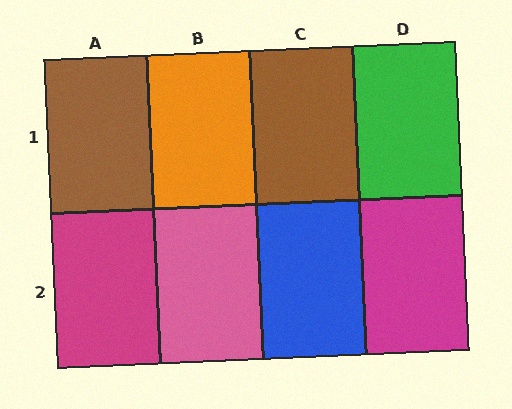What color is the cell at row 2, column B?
Pink.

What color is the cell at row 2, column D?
Magenta.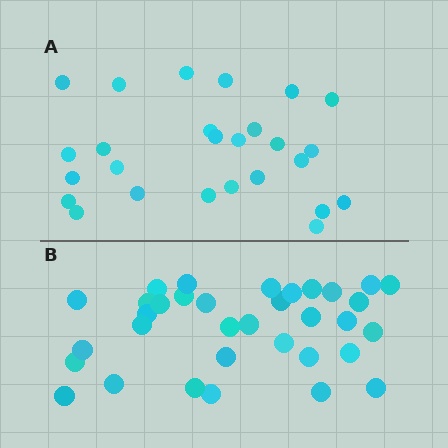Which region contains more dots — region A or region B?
Region B (the bottom region) has more dots.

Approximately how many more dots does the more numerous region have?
Region B has roughly 8 or so more dots than region A.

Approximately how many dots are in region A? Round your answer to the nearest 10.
About 30 dots. (The exact count is 26, which rounds to 30.)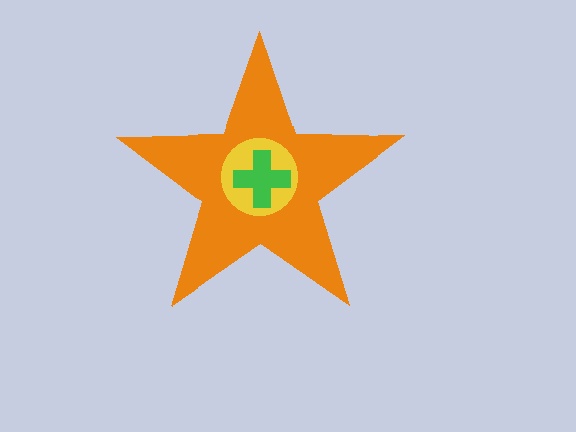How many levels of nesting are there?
3.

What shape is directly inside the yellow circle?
The green cross.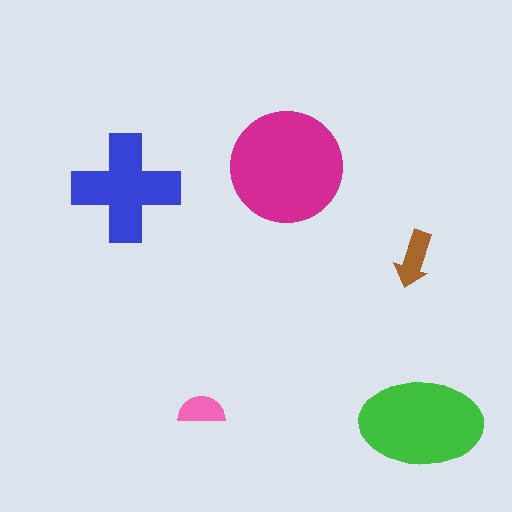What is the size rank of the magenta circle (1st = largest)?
1st.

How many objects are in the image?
There are 5 objects in the image.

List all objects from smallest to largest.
The pink semicircle, the brown arrow, the blue cross, the green ellipse, the magenta circle.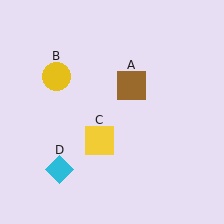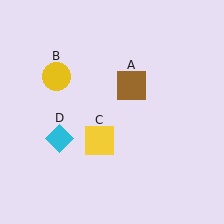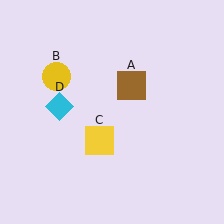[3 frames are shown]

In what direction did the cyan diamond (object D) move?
The cyan diamond (object D) moved up.